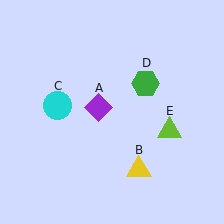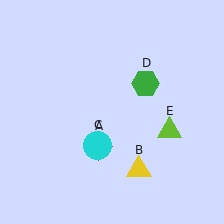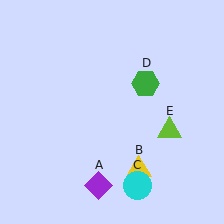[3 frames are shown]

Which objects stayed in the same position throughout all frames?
Yellow triangle (object B) and green hexagon (object D) and lime triangle (object E) remained stationary.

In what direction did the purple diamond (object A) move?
The purple diamond (object A) moved down.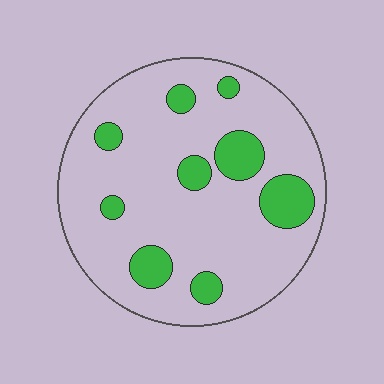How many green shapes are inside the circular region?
9.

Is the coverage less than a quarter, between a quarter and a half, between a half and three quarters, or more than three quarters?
Less than a quarter.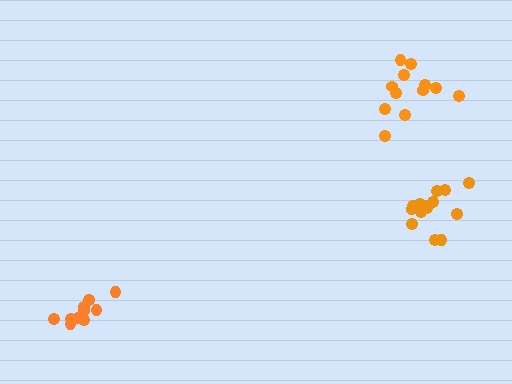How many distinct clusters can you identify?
There are 3 distinct clusters.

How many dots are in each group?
Group 1: 10 dots, Group 2: 16 dots, Group 3: 12 dots (38 total).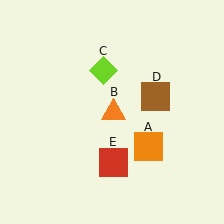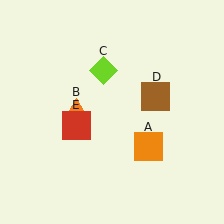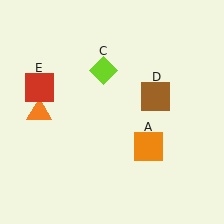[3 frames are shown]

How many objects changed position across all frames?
2 objects changed position: orange triangle (object B), red square (object E).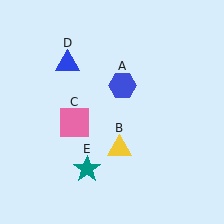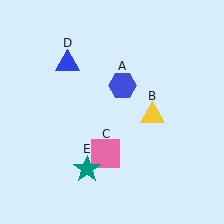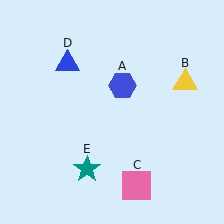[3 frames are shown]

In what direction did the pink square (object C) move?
The pink square (object C) moved down and to the right.